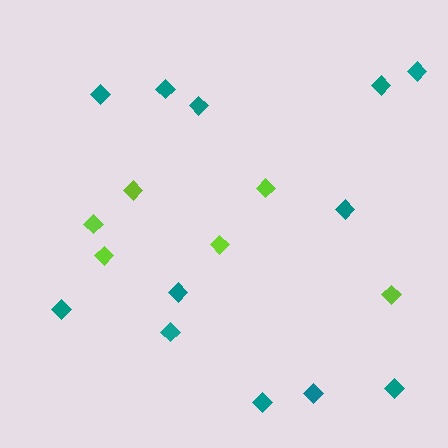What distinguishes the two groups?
There are 2 groups: one group of lime diamonds (6) and one group of teal diamonds (12).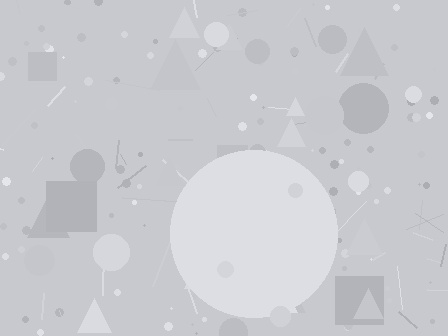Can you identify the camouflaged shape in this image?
The camouflaged shape is a circle.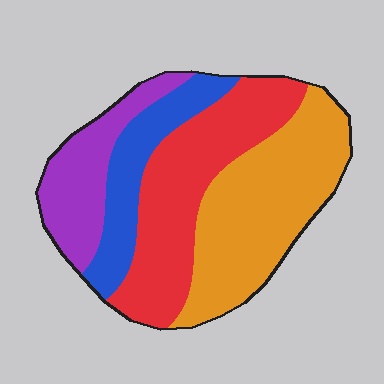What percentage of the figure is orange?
Orange covers about 35% of the figure.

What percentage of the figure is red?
Red takes up between a sixth and a third of the figure.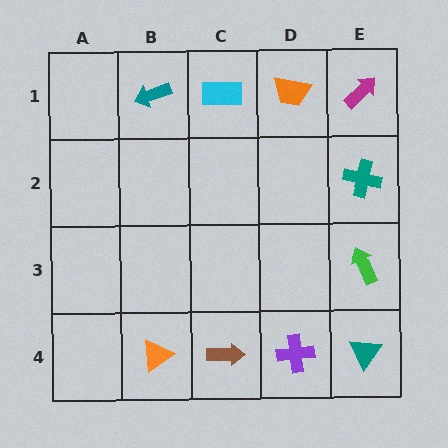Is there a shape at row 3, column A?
No, that cell is empty.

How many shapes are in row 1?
4 shapes.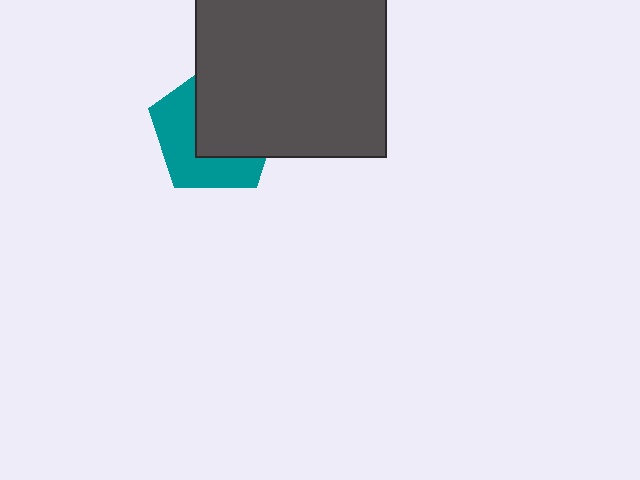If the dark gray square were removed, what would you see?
You would see the complete teal pentagon.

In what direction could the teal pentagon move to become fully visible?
The teal pentagon could move toward the lower-left. That would shift it out from behind the dark gray square entirely.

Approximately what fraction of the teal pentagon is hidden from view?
Roughly 53% of the teal pentagon is hidden behind the dark gray square.